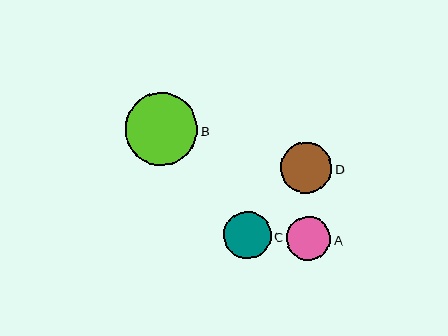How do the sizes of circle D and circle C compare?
Circle D and circle C are approximately the same size.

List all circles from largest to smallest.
From largest to smallest: B, D, C, A.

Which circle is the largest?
Circle B is the largest with a size of approximately 73 pixels.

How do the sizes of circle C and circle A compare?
Circle C and circle A are approximately the same size.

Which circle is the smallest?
Circle A is the smallest with a size of approximately 44 pixels.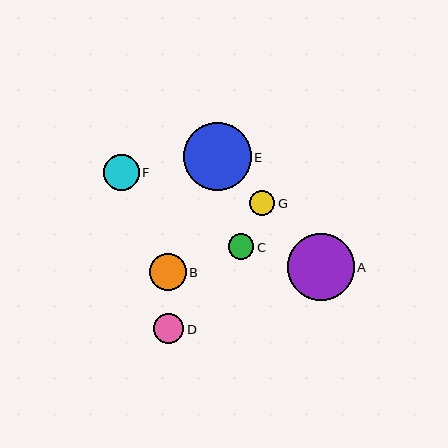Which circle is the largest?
Circle E is the largest with a size of approximately 68 pixels.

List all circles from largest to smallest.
From largest to smallest: E, A, B, F, D, C, G.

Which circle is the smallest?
Circle G is the smallest with a size of approximately 25 pixels.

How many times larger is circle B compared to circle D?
Circle B is approximately 1.2 times the size of circle D.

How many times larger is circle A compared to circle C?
Circle A is approximately 2.6 times the size of circle C.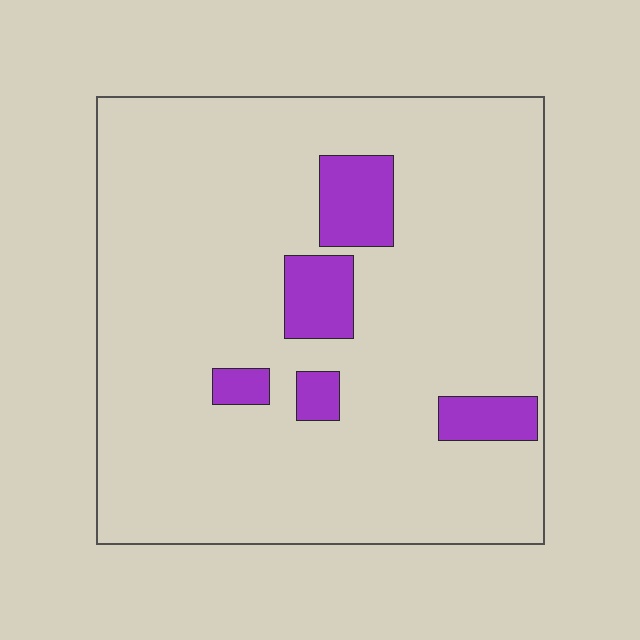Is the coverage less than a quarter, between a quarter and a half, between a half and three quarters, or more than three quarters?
Less than a quarter.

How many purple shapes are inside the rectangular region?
5.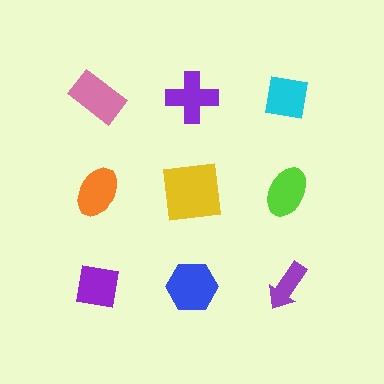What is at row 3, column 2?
A blue hexagon.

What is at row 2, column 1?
An orange ellipse.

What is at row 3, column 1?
A purple square.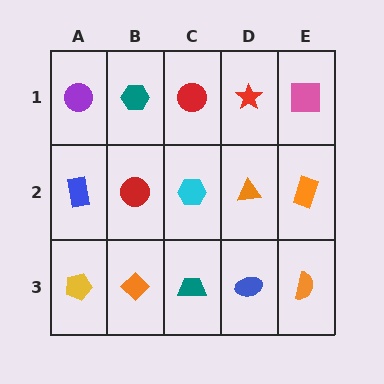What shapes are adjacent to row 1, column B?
A red circle (row 2, column B), a purple circle (row 1, column A), a red circle (row 1, column C).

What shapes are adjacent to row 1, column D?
An orange triangle (row 2, column D), a red circle (row 1, column C), a pink square (row 1, column E).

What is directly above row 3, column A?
A blue rectangle.